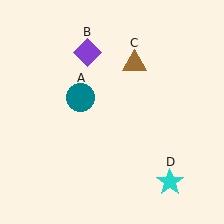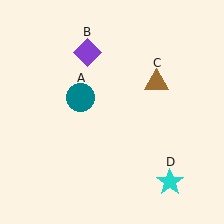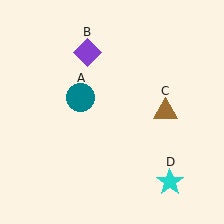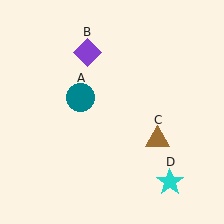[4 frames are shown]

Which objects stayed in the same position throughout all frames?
Teal circle (object A) and purple diamond (object B) and cyan star (object D) remained stationary.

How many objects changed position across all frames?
1 object changed position: brown triangle (object C).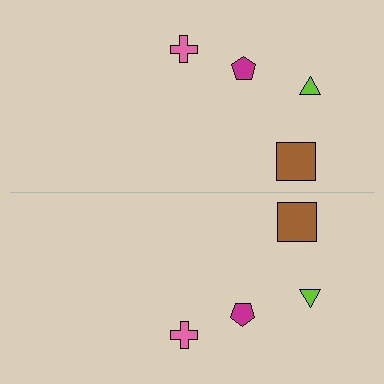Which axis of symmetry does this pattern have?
The pattern has a horizontal axis of symmetry running through the center of the image.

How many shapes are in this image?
There are 8 shapes in this image.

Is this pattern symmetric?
Yes, this pattern has bilateral (reflection) symmetry.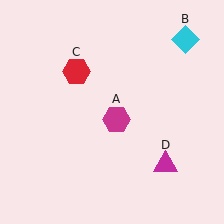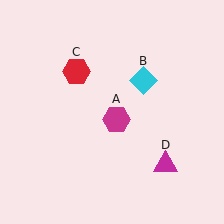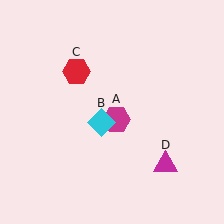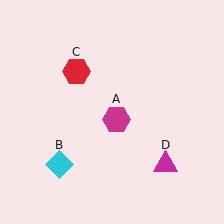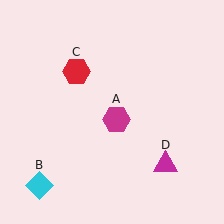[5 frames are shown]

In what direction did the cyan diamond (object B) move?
The cyan diamond (object B) moved down and to the left.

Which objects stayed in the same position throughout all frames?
Magenta hexagon (object A) and red hexagon (object C) and magenta triangle (object D) remained stationary.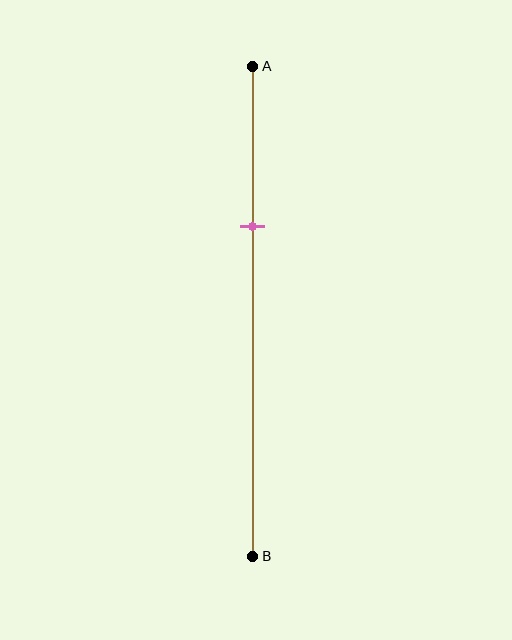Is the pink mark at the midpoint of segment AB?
No, the mark is at about 35% from A, not at the 50% midpoint.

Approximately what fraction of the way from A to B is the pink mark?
The pink mark is approximately 35% of the way from A to B.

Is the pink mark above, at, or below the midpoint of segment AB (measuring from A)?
The pink mark is above the midpoint of segment AB.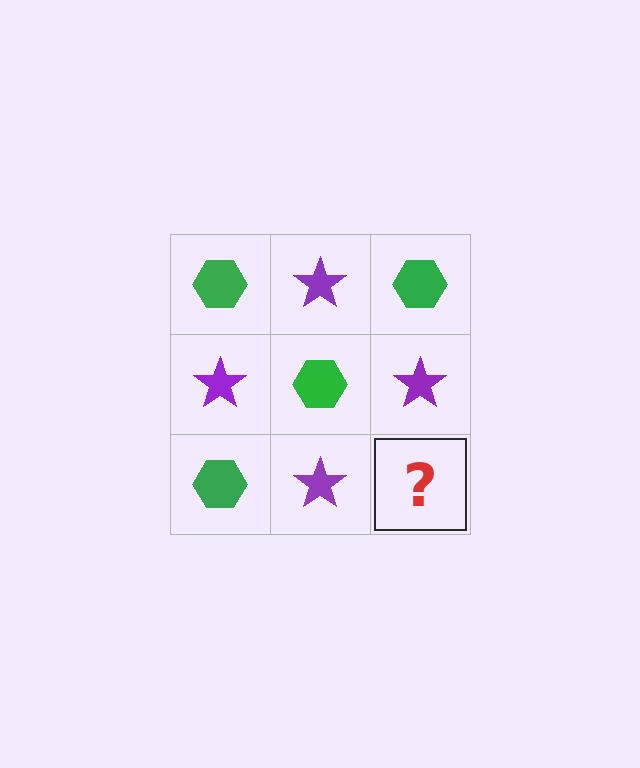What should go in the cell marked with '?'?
The missing cell should contain a green hexagon.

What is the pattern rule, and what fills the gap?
The rule is that it alternates green hexagon and purple star in a checkerboard pattern. The gap should be filled with a green hexagon.